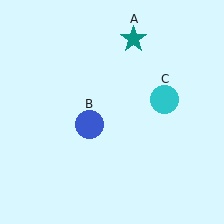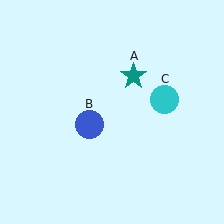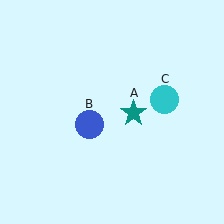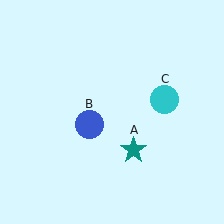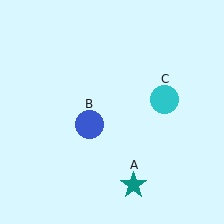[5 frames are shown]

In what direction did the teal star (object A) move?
The teal star (object A) moved down.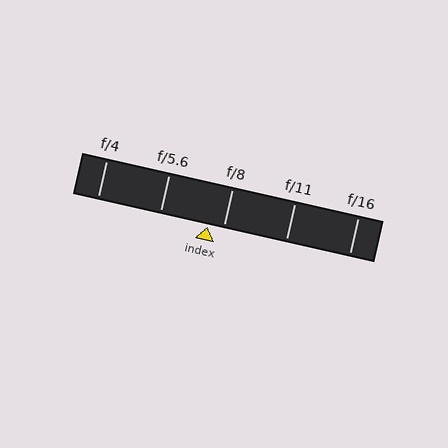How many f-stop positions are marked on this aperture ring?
There are 5 f-stop positions marked.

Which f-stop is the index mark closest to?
The index mark is closest to f/8.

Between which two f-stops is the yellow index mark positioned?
The index mark is between f/5.6 and f/8.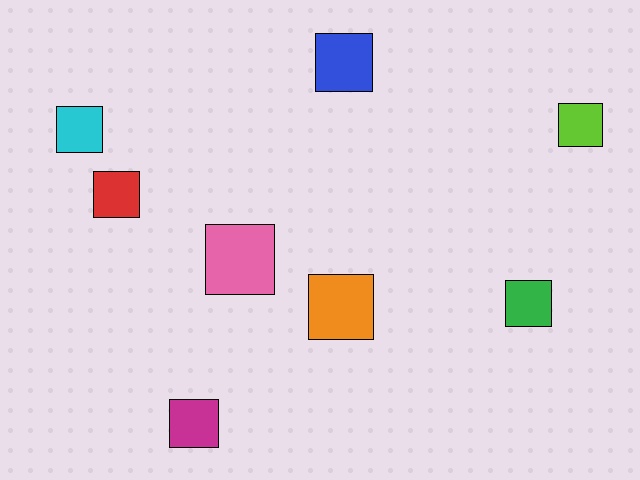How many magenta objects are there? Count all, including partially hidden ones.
There is 1 magenta object.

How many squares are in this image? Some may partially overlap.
There are 8 squares.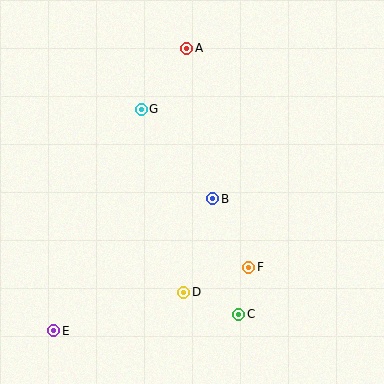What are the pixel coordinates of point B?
Point B is at (213, 199).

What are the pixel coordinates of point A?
Point A is at (187, 48).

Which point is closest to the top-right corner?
Point A is closest to the top-right corner.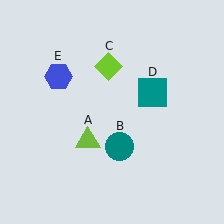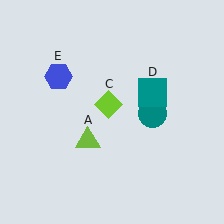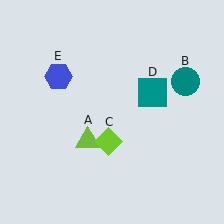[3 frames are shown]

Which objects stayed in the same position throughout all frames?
Lime triangle (object A) and teal square (object D) and blue hexagon (object E) remained stationary.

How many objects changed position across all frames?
2 objects changed position: teal circle (object B), lime diamond (object C).